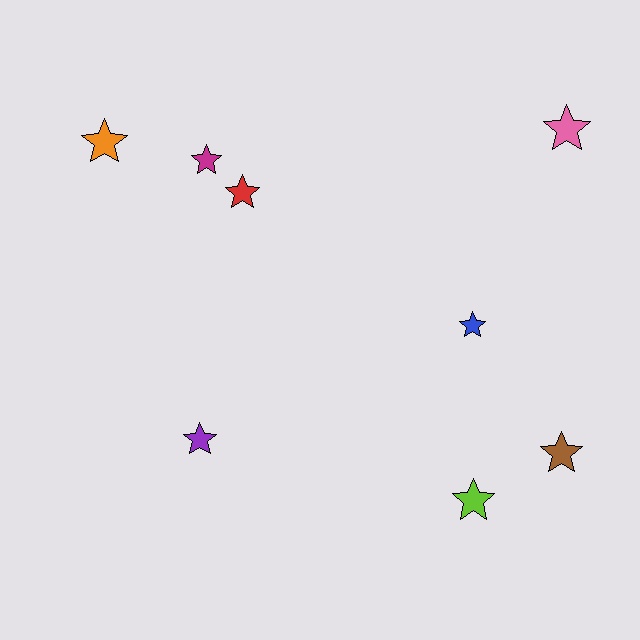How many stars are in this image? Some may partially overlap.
There are 8 stars.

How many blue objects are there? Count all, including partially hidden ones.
There is 1 blue object.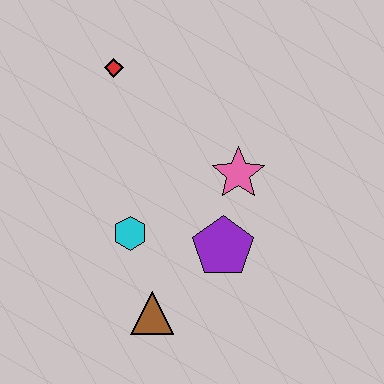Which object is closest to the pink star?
The purple pentagon is closest to the pink star.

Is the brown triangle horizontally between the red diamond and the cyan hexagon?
No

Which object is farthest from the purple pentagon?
The red diamond is farthest from the purple pentagon.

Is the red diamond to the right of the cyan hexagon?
No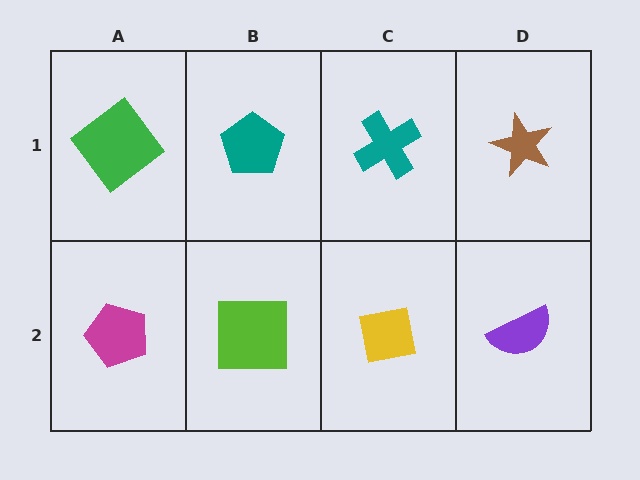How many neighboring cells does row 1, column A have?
2.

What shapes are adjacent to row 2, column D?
A brown star (row 1, column D), a yellow square (row 2, column C).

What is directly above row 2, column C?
A teal cross.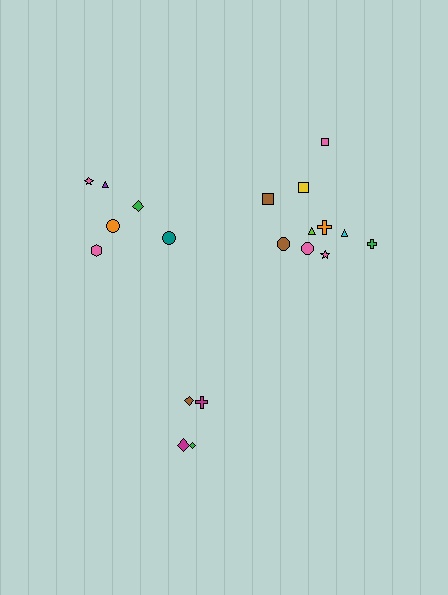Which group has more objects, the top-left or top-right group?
The top-right group.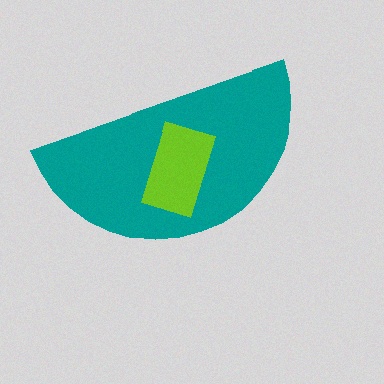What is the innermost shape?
The lime rectangle.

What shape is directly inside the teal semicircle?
The lime rectangle.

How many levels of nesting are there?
2.